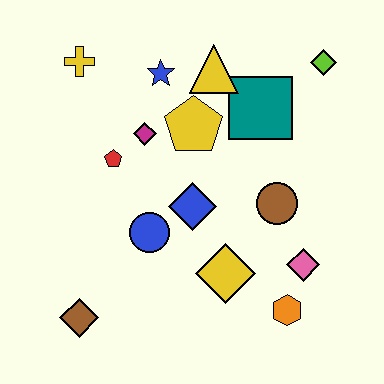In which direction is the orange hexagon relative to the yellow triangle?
The orange hexagon is below the yellow triangle.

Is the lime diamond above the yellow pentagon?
Yes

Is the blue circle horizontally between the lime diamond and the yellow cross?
Yes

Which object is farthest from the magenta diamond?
The orange hexagon is farthest from the magenta diamond.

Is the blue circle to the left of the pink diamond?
Yes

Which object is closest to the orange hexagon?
The pink diamond is closest to the orange hexagon.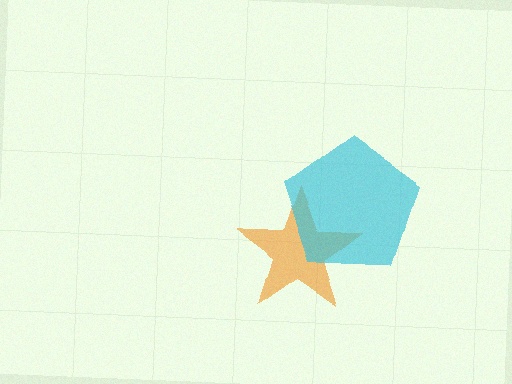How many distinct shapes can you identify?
There are 2 distinct shapes: an orange star, a cyan pentagon.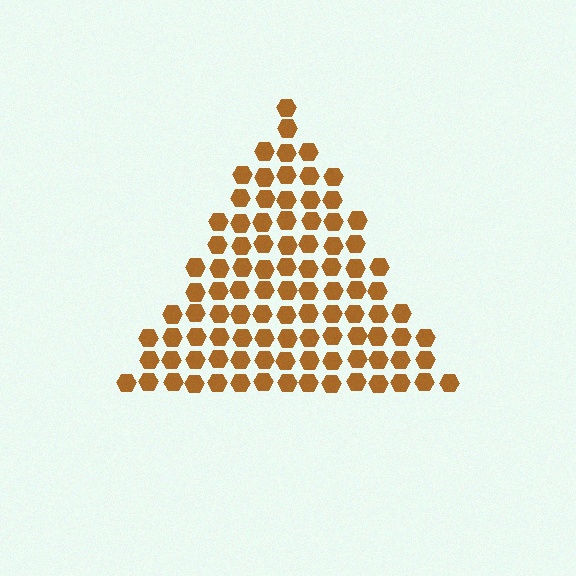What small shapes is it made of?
It is made of small hexagons.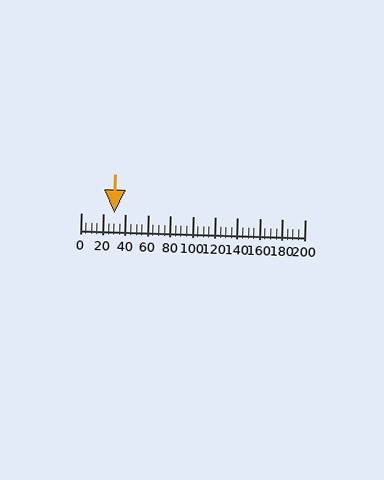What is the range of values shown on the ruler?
The ruler shows values from 0 to 200.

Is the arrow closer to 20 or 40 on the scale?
The arrow is closer to 40.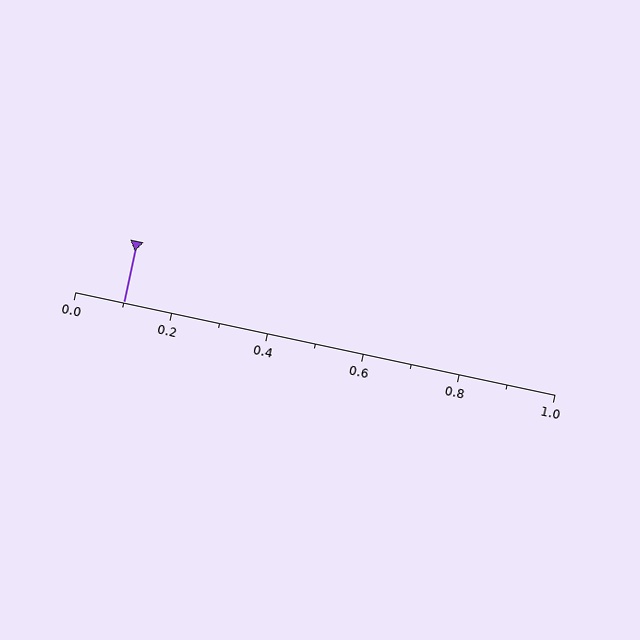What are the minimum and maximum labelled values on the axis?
The axis runs from 0.0 to 1.0.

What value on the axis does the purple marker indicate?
The marker indicates approximately 0.1.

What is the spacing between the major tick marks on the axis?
The major ticks are spaced 0.2 apart.